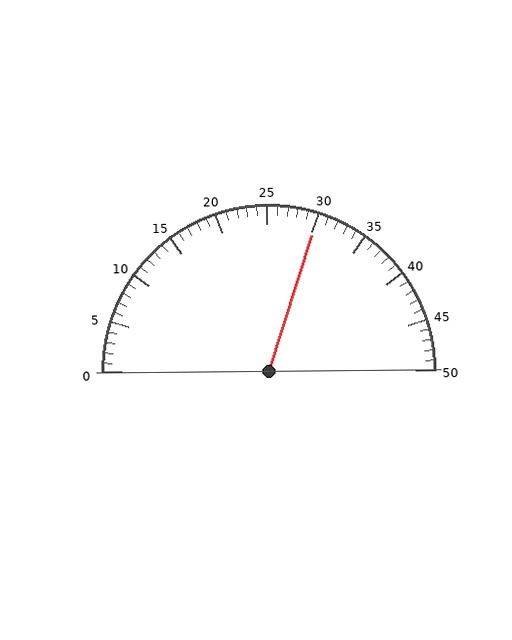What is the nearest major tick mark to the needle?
The nearest major tick mark is 30.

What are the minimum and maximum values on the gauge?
The gauge ranges from 0 to 50.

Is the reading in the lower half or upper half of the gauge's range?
The reading is in the upper half of the range (0 to 50).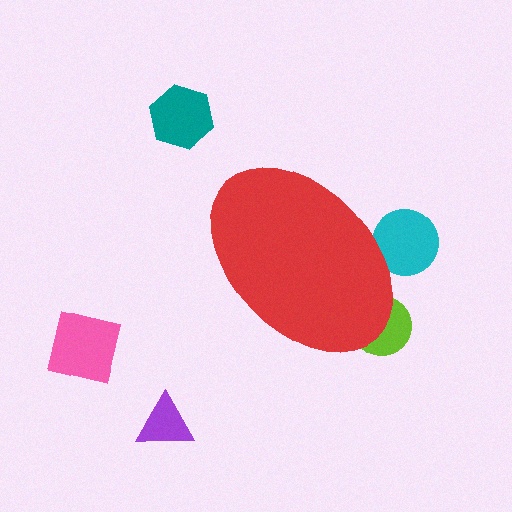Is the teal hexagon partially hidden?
No, the teal hexagon is fully visible.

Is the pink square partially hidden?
No, the pink square is fully visible.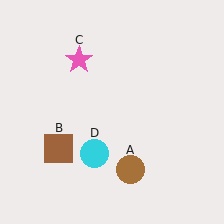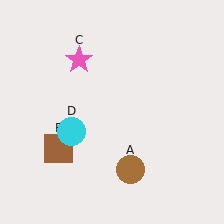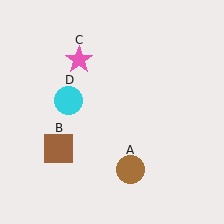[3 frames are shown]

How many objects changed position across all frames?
1 object changed position: cyan circle (object D).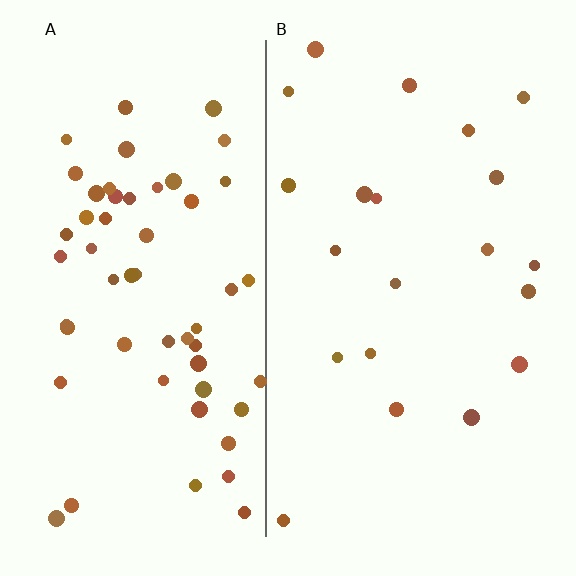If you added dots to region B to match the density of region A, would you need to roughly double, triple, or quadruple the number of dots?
Approximately triple.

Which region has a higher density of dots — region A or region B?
A (the left).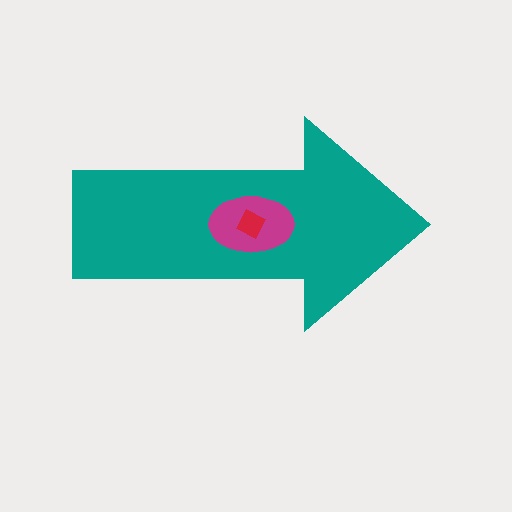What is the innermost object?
The red square.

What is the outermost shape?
The teal arrow.